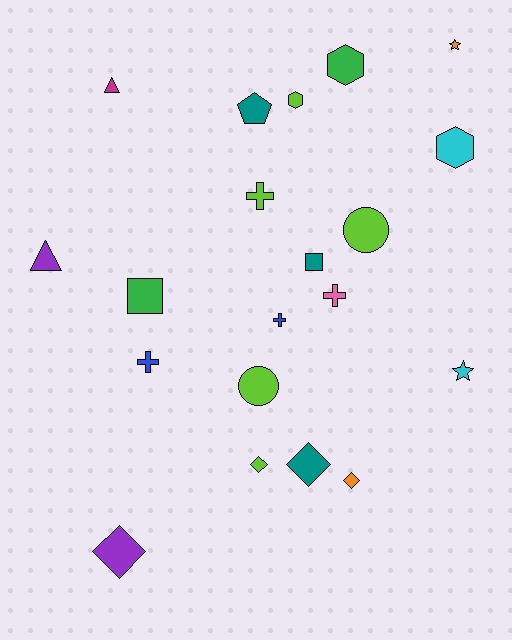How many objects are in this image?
There are 20 objects.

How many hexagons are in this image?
There are 3 hexagons.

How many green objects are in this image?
There are 2 green objects.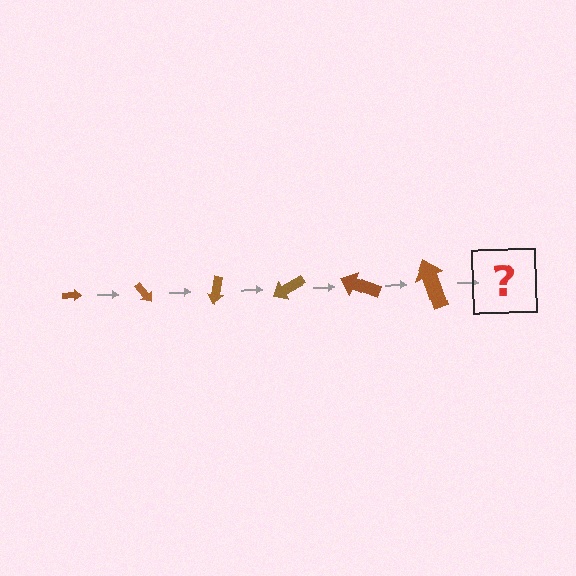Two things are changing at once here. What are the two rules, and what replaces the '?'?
The two rules are that the arrow grows larger each step and it rotates 50 degrees each step. The '?' should be an arrow, larger than the previous one and rotated 300 degrees from the start.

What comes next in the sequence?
The next element should be an arrow, larger than the previous one and rotated 300 degrees from the start.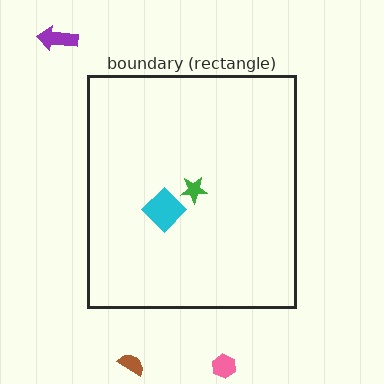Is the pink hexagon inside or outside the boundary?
Outside.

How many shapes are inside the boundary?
2 inside, 3 outside.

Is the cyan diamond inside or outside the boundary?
Inside.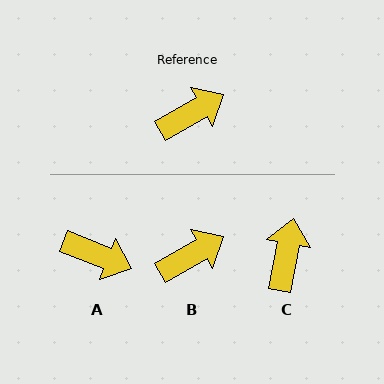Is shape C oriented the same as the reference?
No, it is off by about 49 degrees.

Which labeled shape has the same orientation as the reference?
B.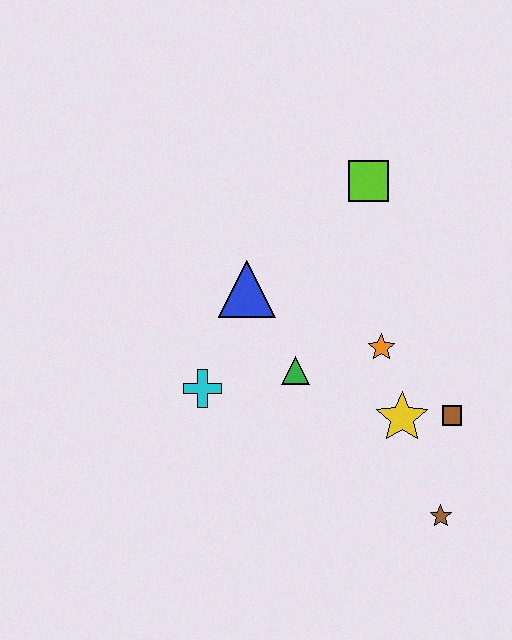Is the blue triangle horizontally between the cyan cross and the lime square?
Yes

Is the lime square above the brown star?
Yes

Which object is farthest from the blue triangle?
The brown star is farthest from the blue triangle.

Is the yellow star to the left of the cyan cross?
No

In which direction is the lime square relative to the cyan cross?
The lime square is above the cyan cross.